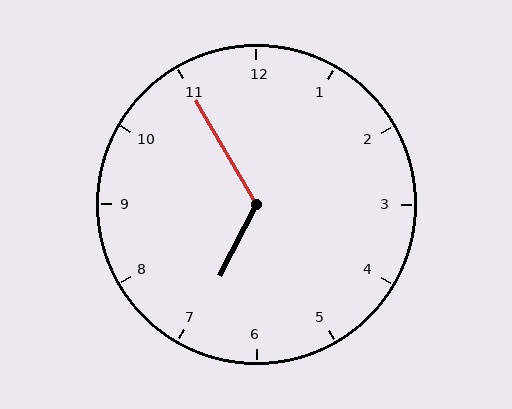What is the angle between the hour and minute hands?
Approximately 122 degrees.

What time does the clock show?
6:55.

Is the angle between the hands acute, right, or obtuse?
It is obtuse.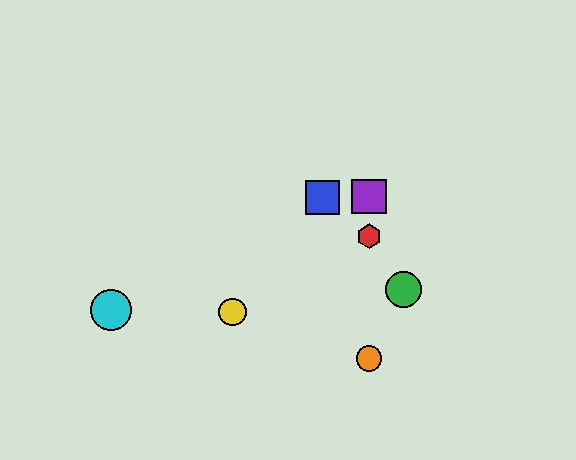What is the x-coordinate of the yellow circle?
The yellow circle is at x≈233.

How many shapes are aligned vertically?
3 shapes (the red hexagon, the purple square, the orange circle) are aligned vertically.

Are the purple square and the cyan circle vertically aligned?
No, the purple square is at x≈369 and the cyan circle is at x≈111.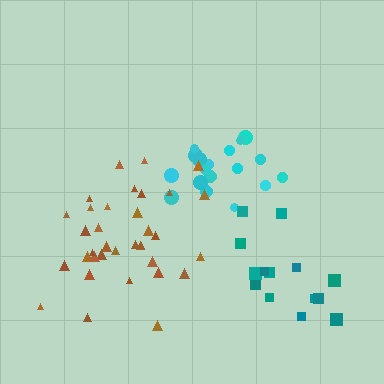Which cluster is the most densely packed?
Cyan.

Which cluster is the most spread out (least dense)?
Teal.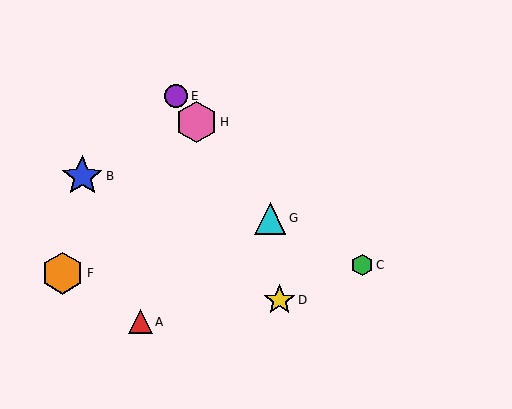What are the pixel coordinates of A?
Object A is at (140, 322).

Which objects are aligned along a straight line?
Objects E, G, H are aligned along a straight line.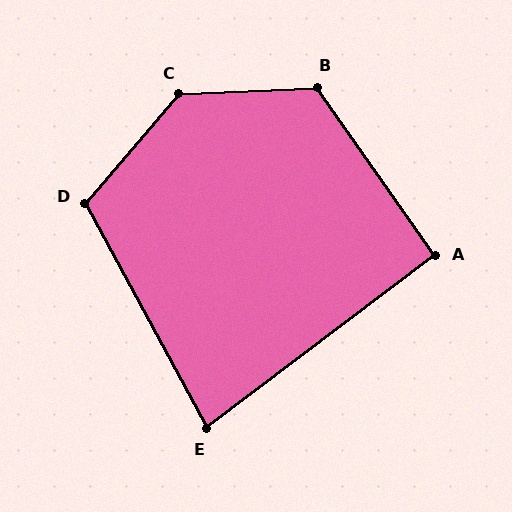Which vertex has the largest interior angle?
C, at approximately 133 degrees.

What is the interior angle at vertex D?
Approximately 111 degrees (obtuse).